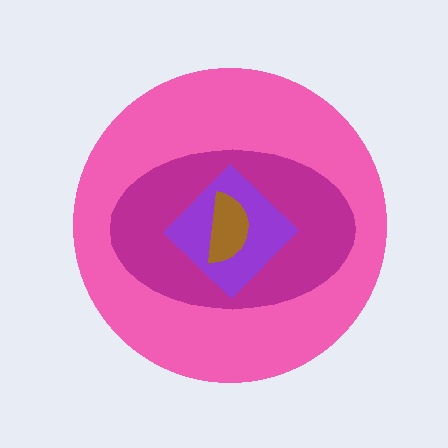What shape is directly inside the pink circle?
The magenta ellipse.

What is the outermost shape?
The pink circle.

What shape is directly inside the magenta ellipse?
The purple diamond.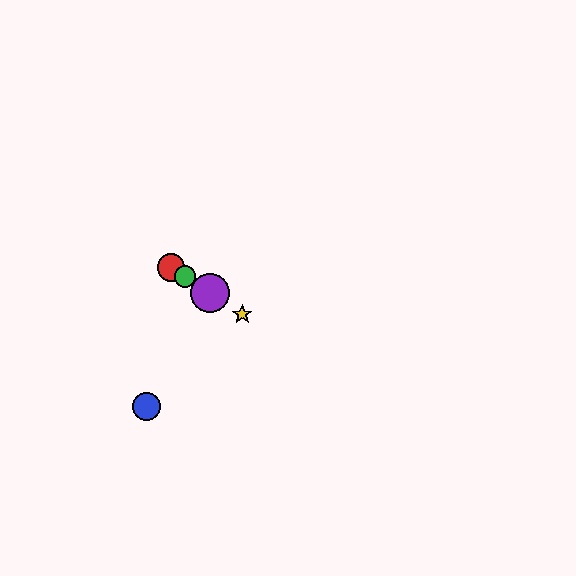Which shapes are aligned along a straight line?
The red circle, the green circle, the yellow star, the purple circle are aligned along a straight line.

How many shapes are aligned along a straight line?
4 shapes (the red circle, the green circle, the yellow star, the purple circle) are aligned along a straight line.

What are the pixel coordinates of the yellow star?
The yellow star is at (242, 314).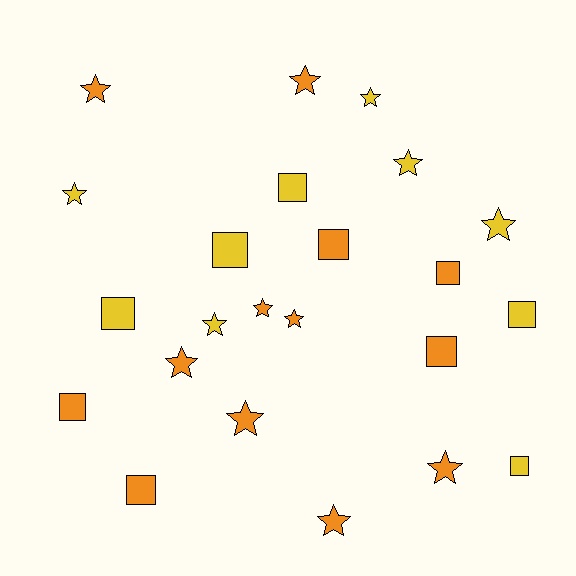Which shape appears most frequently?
Star, with 13 objects.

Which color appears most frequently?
Orange, with 13 objects.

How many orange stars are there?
There are 8 orange stars.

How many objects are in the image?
There are 23 objects.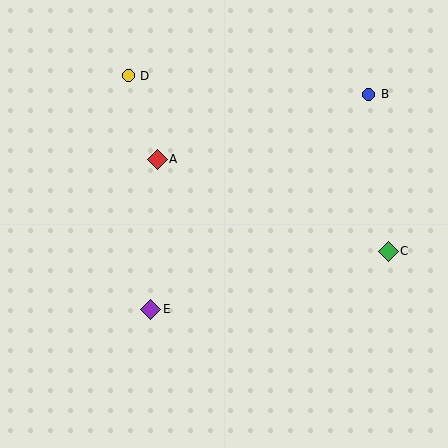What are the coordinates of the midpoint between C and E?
The midpoint between C and E is at (270, 280).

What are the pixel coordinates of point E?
Point E is at (151, 309).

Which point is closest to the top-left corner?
Point D is closest to the top-left corner.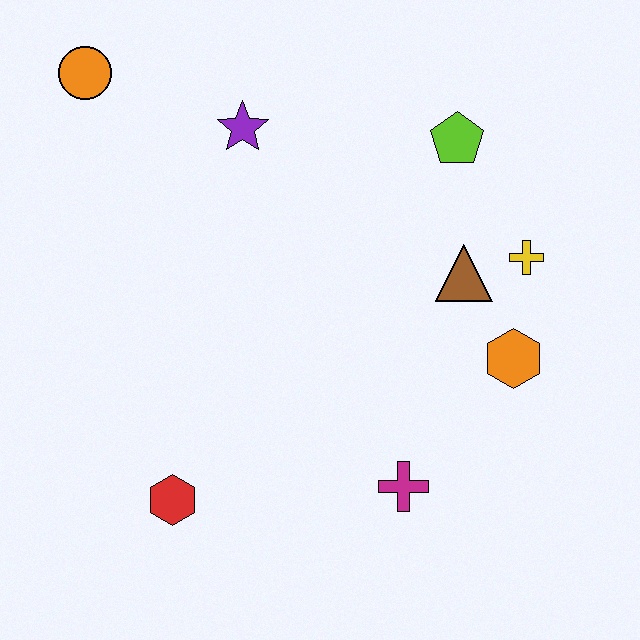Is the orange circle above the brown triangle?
Yes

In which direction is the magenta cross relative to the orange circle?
The magenta cross is below the orange circle.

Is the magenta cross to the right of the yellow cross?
No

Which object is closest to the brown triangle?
The yellow cross is closest to the brown triangle.